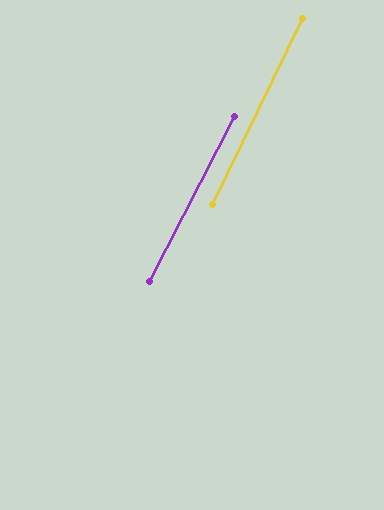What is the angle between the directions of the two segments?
Approximately 2 degrees.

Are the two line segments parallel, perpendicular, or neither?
Parallel — their directions differ by only 1.5°.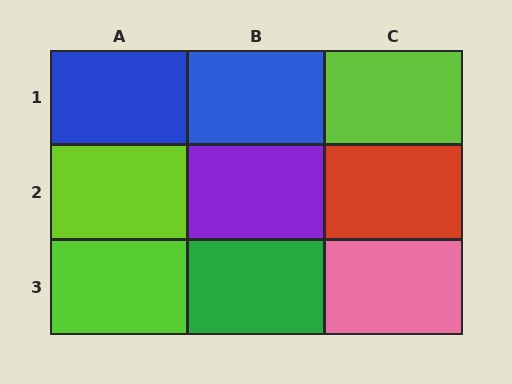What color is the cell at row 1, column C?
Lime.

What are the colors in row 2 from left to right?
Lime, purple, red.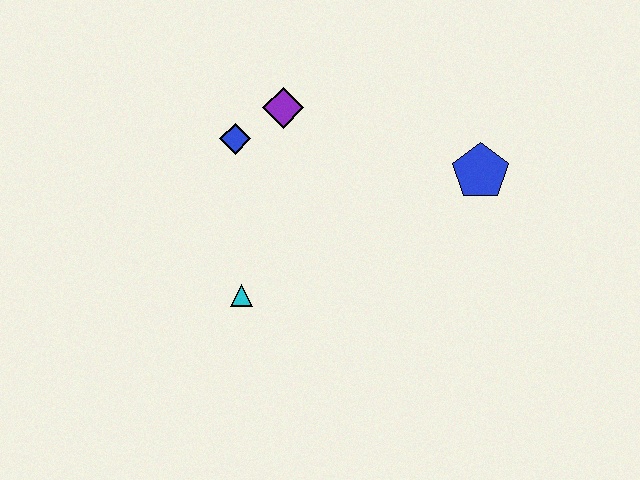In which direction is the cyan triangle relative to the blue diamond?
The cyan triangle is below the blue diamond.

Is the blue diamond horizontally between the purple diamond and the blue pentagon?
No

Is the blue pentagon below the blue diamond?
Yes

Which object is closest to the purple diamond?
The blue diamond is closest to the purple diamond.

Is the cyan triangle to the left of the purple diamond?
Yes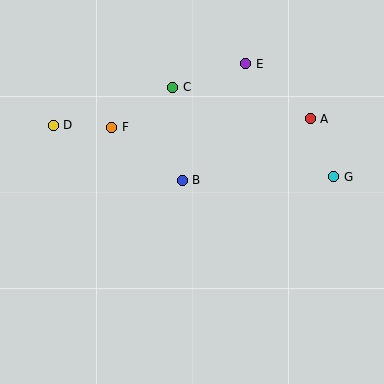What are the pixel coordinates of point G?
Point G is at (334, 177).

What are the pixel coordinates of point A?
Point A is at (310, 119).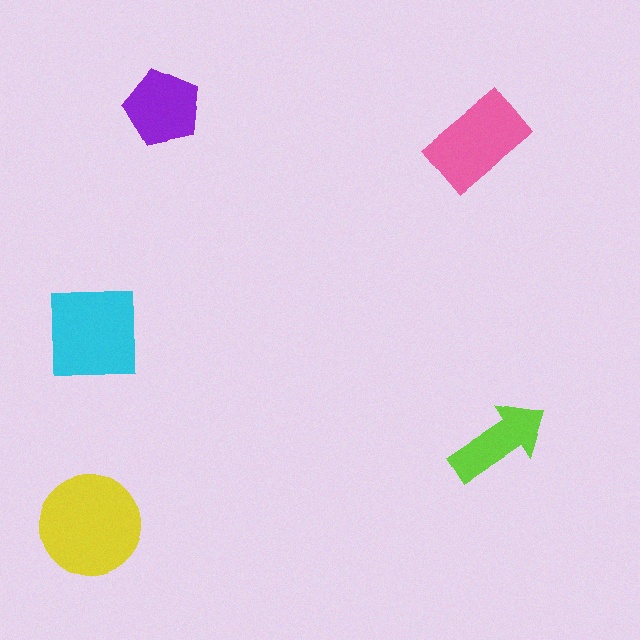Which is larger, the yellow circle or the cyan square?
The yellow circle.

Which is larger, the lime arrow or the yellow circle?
The yellow circle.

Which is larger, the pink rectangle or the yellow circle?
The yellow circle.